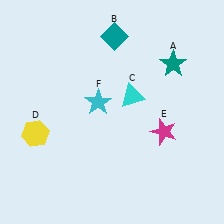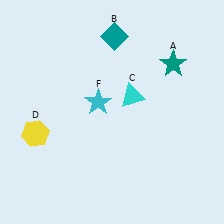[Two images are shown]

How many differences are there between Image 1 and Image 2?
There is 1 difference between the two images.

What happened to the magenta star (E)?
The magenta star (E) was removed in Image 2. It was in the bottom-right area of Image 1.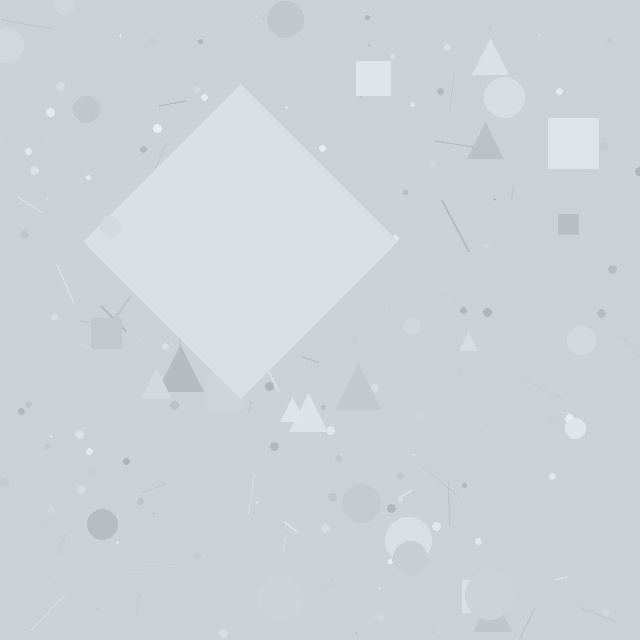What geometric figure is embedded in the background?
A diamond is embedded in the background.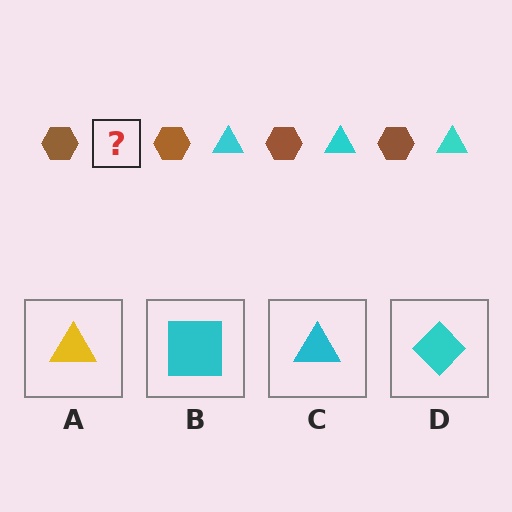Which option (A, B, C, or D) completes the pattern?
C.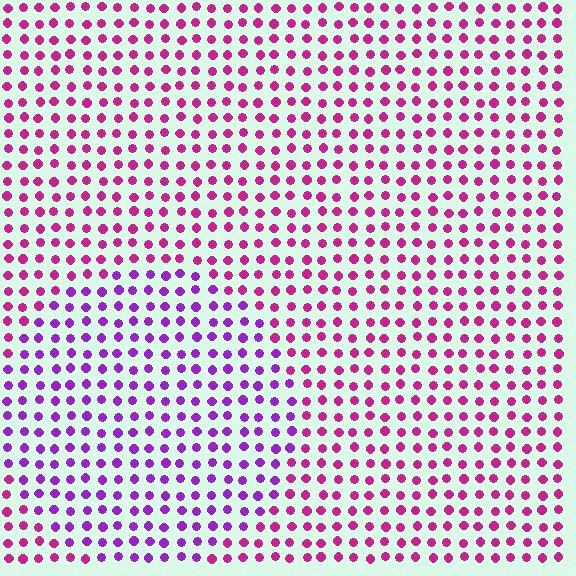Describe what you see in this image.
The image is filled with small magenta elements in a uniform arrangement. A circle-shaped region is visible where the elements are tinted to a slightly different hue, forming a subtle color boundary.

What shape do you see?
I see a circle.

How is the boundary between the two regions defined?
The boundary is defined purely by a slight shift in hue (about 37 degrees). Spacing, size, and orientation are identical on both sides.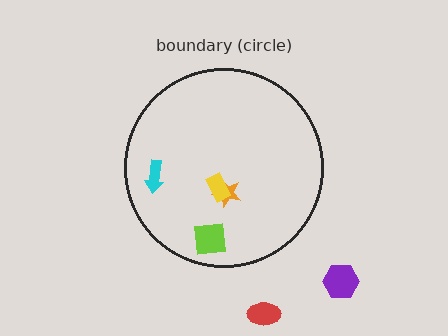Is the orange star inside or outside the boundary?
Inside.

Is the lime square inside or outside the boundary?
Inside.